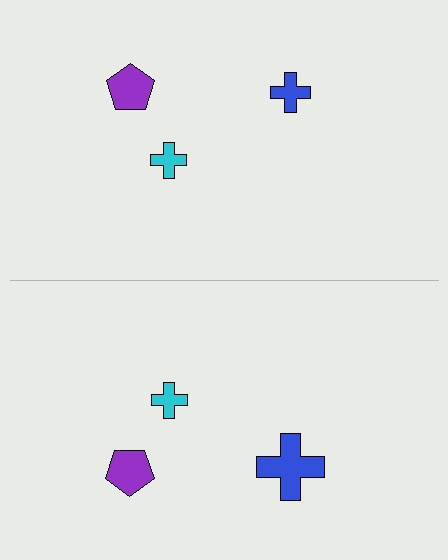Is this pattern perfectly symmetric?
No, the pattern is not perfectly symmetric. The blue cross on the bottom side has a different size than its mirror counterpart.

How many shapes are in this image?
There are 6 shapes in this image.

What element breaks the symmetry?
The blue cross on the bottom side has a different size than its mirror counterpart.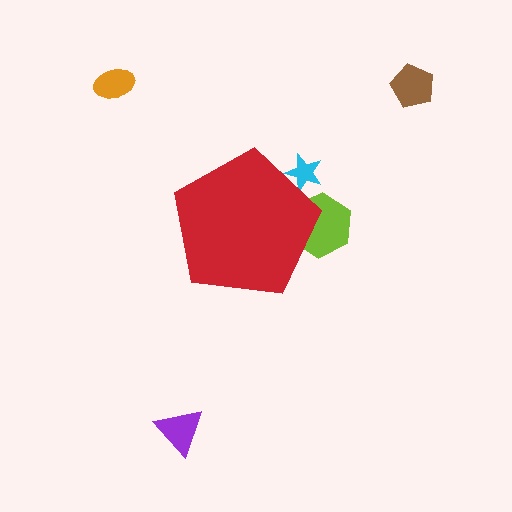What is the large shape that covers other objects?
A red pentagon.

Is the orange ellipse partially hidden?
No, the orange ellipse is fully visible.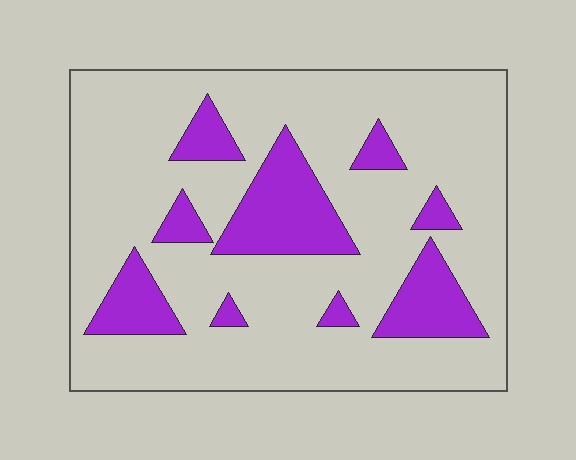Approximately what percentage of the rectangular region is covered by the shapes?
Approximately 20%.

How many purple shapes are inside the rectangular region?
9.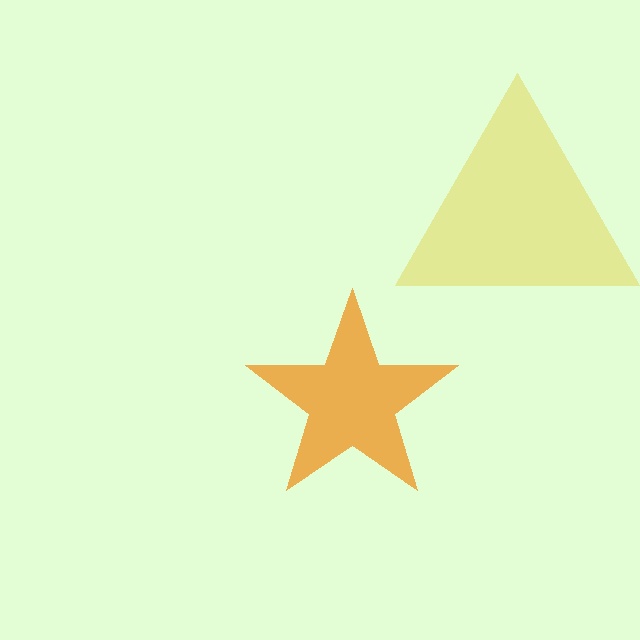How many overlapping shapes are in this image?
There are 2 overlapping shapes in the image.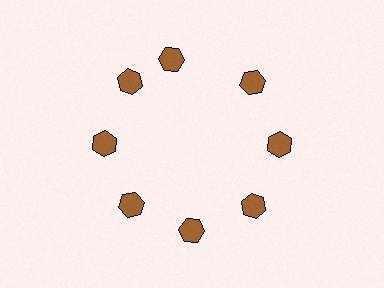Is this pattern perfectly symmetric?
No. The 8 brown hexagons are arranged in a ring, but one element near the 12 o'clock position is rotated out of alignment along the ring, breaking the 8-fold rotational symmetry.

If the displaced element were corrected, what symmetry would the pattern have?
It would have 8-fold rotational symmetry — the pattern would map onto itself every 45 degrees.